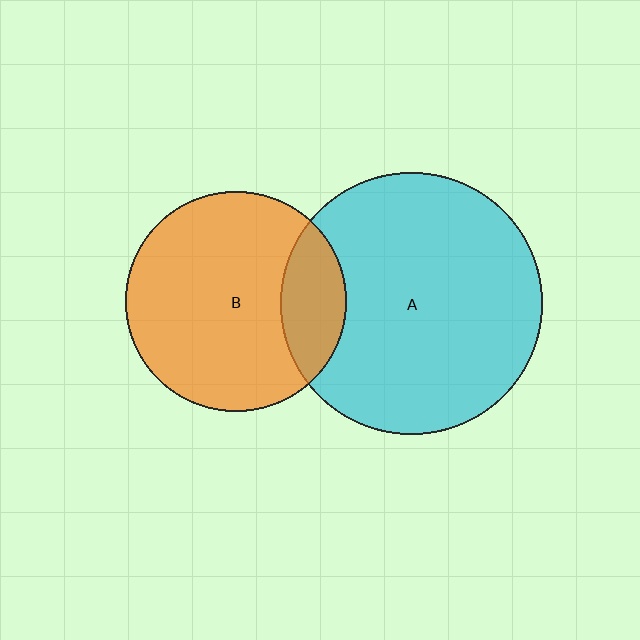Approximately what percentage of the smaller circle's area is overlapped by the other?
Approximately 20%.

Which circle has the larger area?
Circle A (cyan).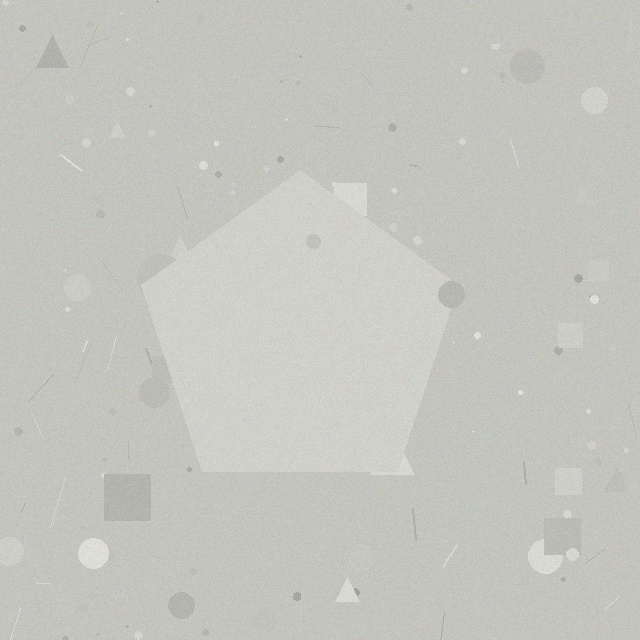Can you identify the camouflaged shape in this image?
The camouflaged shape is a pentagon.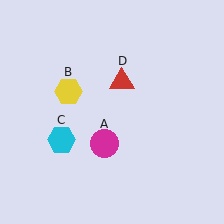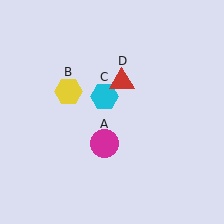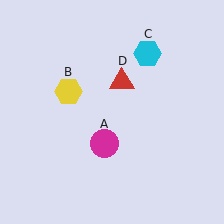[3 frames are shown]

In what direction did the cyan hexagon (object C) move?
The cyan hexagon (object C) moved up and to the right.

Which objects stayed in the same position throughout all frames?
Magenta circle (object A) and yellow hexagon (object B) and red triangle (object D) remained stationary.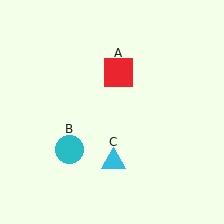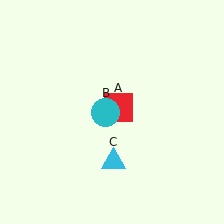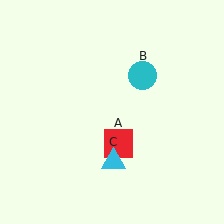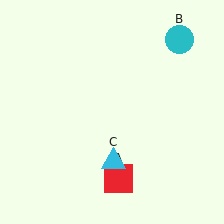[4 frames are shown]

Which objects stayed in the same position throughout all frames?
Cyan triangle (object C) remained stationary.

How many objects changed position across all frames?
2 objects changed position: red square (object A), cyan circle (object B).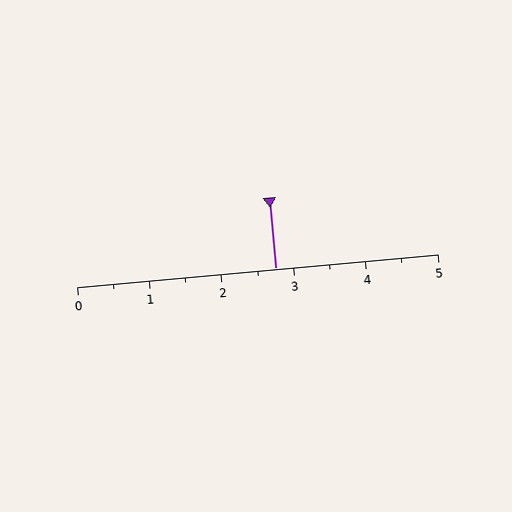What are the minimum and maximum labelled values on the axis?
The axis runs from 0 to 5.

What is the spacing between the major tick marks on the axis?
The major ticks are spaced 1 apart.